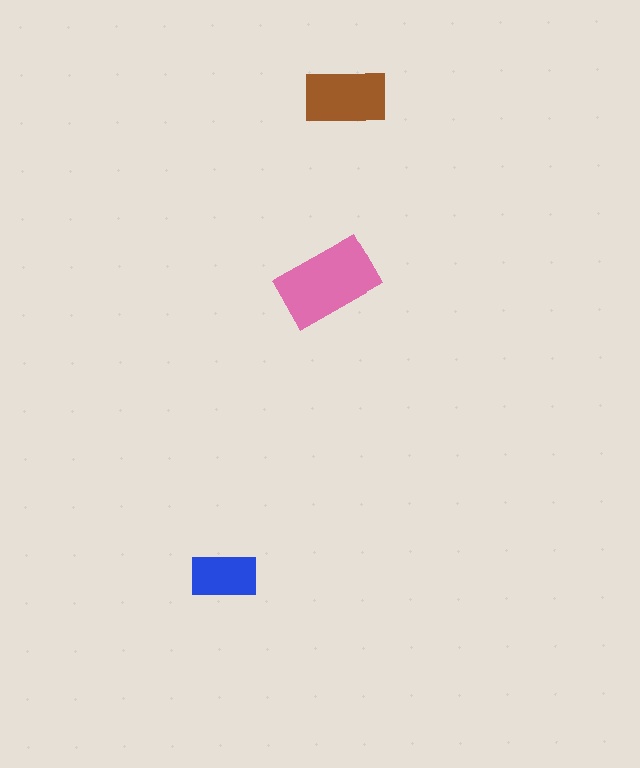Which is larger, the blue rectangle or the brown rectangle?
The brown one.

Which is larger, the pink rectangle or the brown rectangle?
The pink one.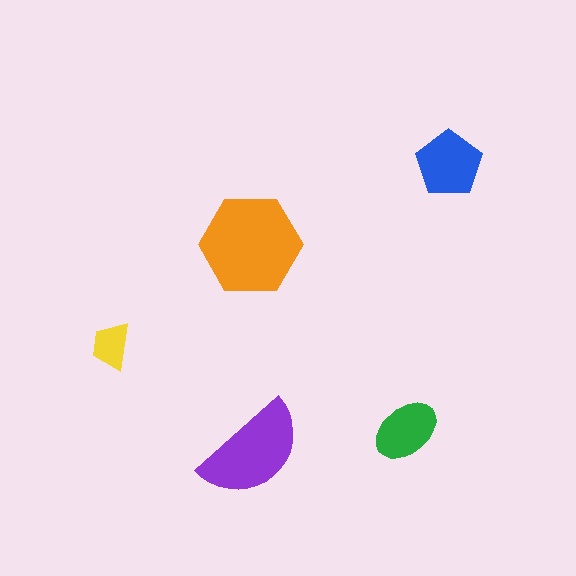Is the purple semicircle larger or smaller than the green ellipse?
Larger.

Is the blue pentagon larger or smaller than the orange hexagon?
Smaller.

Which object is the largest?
The orange hexagon.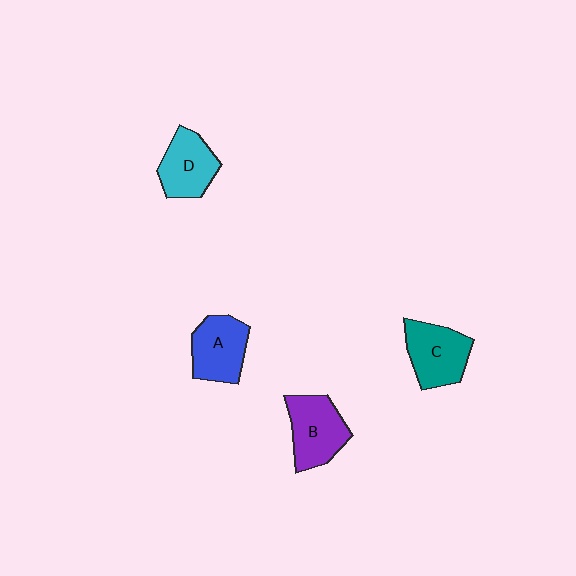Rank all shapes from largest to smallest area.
From largest to smallest: B (purple), C (teal), A (blue), D (cyan).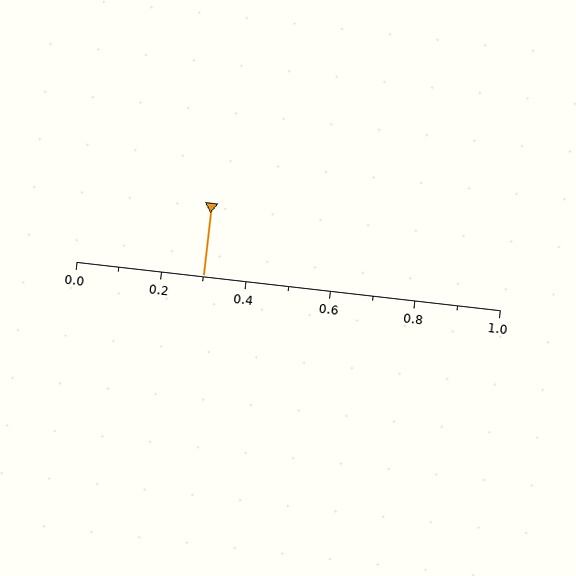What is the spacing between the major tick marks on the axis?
The major ticks are spaced 0.2 apart.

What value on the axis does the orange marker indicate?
The marker indicates approximately 0.3.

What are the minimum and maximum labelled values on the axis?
The axis runs from 0.0 to 1.0.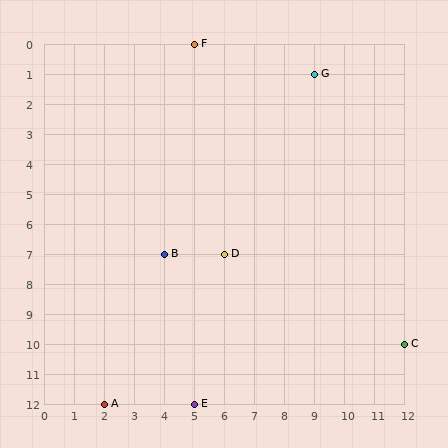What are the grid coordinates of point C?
Point C is at grid coordinates (12, 10).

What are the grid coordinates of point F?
Point F is at grid coordinates (5, 0).